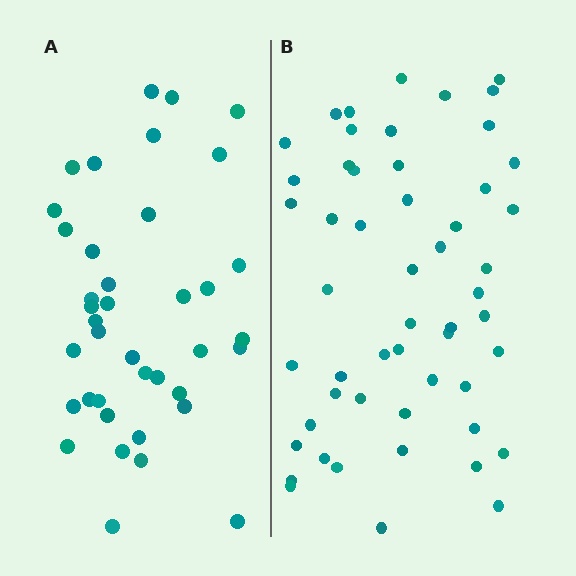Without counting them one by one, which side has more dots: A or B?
Region B (the right region) has more dots.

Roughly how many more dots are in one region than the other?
Region B has approximately 15 more dots than region A.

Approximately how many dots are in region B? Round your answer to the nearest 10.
About 50 dots. (The exact count is 53, which rounds to 50.)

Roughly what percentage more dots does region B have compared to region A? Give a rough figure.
About 35% more.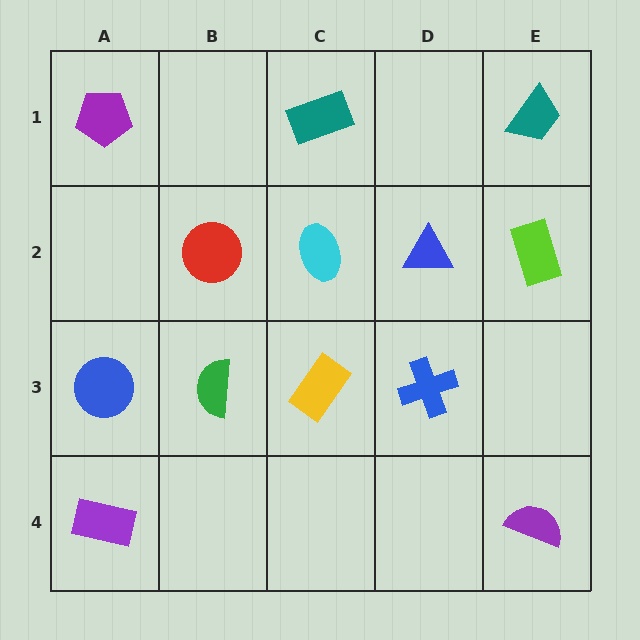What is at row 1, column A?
A purple pentagon.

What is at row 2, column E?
A lime rectangle.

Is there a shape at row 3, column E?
No, that cell is empty.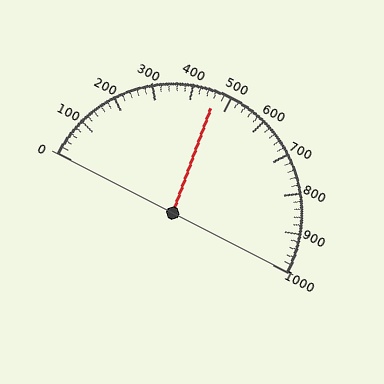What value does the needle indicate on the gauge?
The needle indicates approximately 460.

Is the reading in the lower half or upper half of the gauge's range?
The reading is in the lower half of the range (0 to 1000).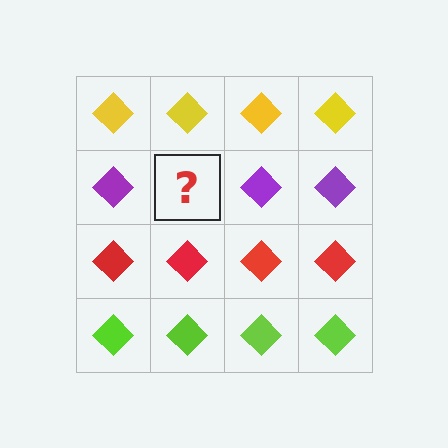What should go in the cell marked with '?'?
The missing cell should contain a purple diamond.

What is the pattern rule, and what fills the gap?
The rule is that each row has a consistent color. The gap should be filled with a purple diamond.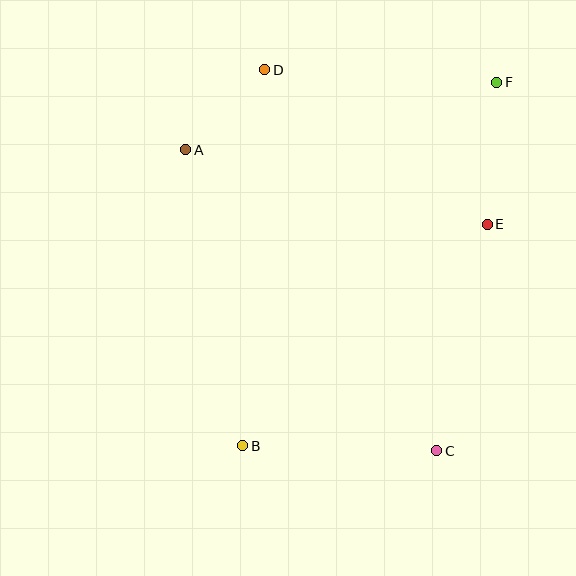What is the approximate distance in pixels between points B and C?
The distance between B and C is approximately 194 pixels.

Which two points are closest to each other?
Points A and D are closest to each other.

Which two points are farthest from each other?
Points B and F are farthest from each other.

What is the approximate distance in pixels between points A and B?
The distance between A and B is approximately 301 pixels.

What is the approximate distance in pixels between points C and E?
The distance between C and E is approximately 232 pixels.